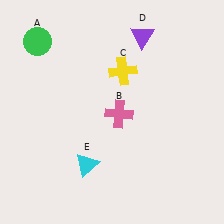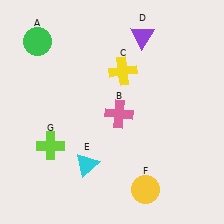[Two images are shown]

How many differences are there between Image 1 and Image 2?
There are 2 differences between the two images.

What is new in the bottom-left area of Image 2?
A lime cross (G) was added in the bottom-left area of Image 2.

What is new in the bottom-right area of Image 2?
A yellow circle (F) was added in the bottom-right area of Image 2.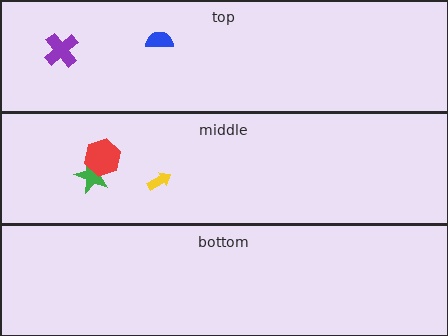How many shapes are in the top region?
2.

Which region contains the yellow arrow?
The middle region.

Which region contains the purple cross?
The top region.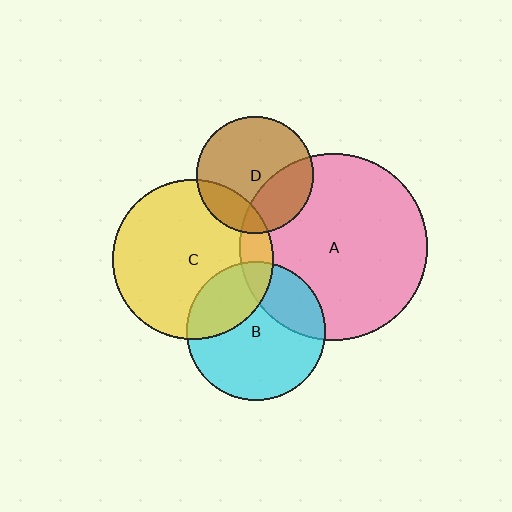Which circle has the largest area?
Circle A (pink).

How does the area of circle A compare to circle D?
Approximately 2.6 times.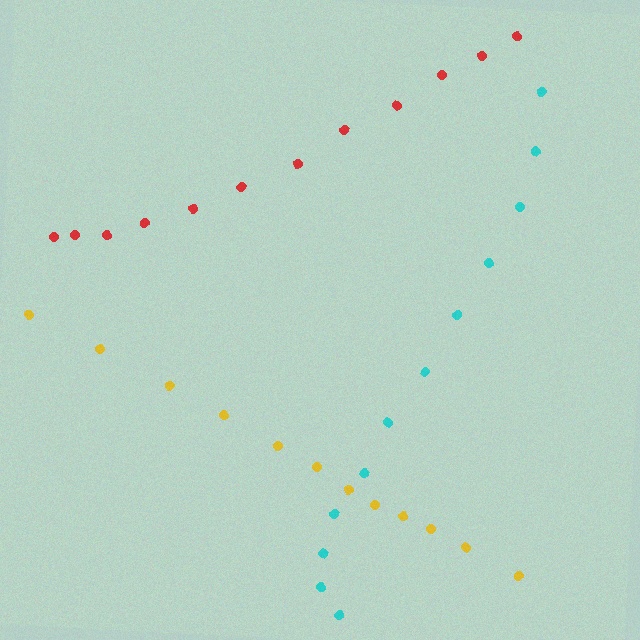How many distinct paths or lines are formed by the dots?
There are 3 distinct paths.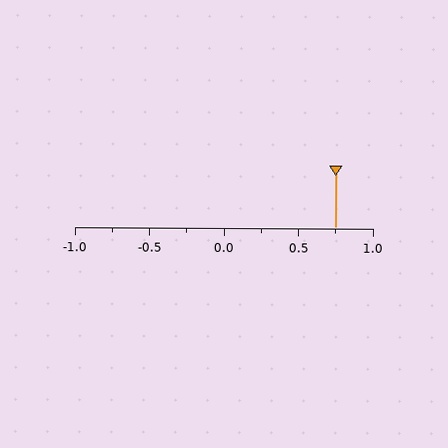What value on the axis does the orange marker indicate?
The marker indicates approximately 0.75.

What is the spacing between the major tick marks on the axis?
The major ticks are spaced 0.5 apart.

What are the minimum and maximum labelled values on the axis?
The axis runs from -1.0 to 1.0.